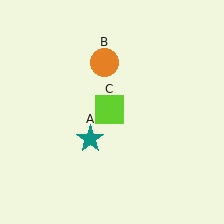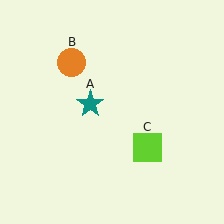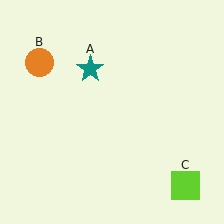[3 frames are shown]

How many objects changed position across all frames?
3 objects changed position: teal star (object A), orange circle (object B), lime square (object C).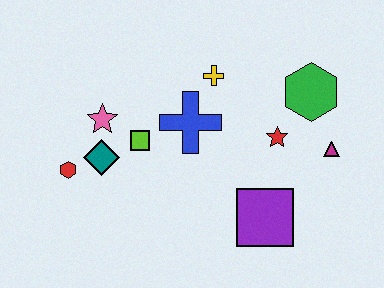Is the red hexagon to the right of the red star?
No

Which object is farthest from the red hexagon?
The magenta triangle is farthest from the red hexagon.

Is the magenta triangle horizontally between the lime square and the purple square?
No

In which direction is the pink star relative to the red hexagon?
The pink star is above the red hexagon.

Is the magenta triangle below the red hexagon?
No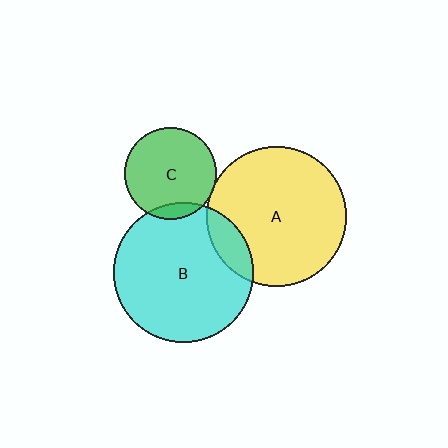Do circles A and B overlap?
Yes.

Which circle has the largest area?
Circle B (cyan).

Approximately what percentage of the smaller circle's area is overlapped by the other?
Approximately 10%.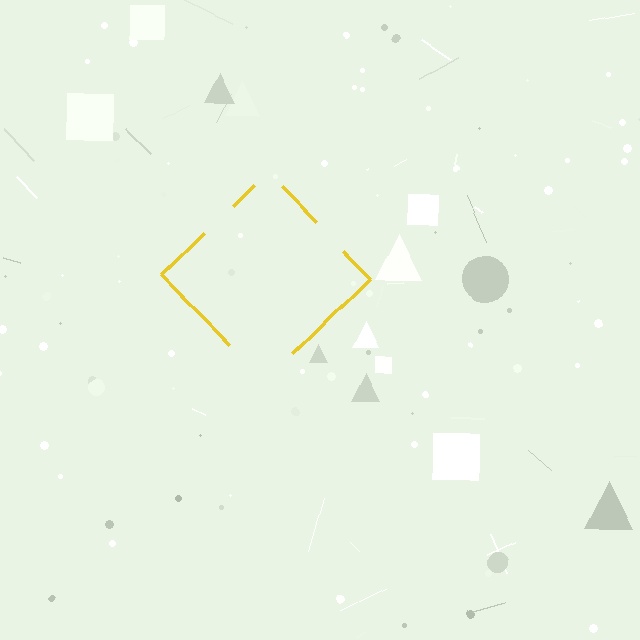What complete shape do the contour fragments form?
The contour fragments form a diamond.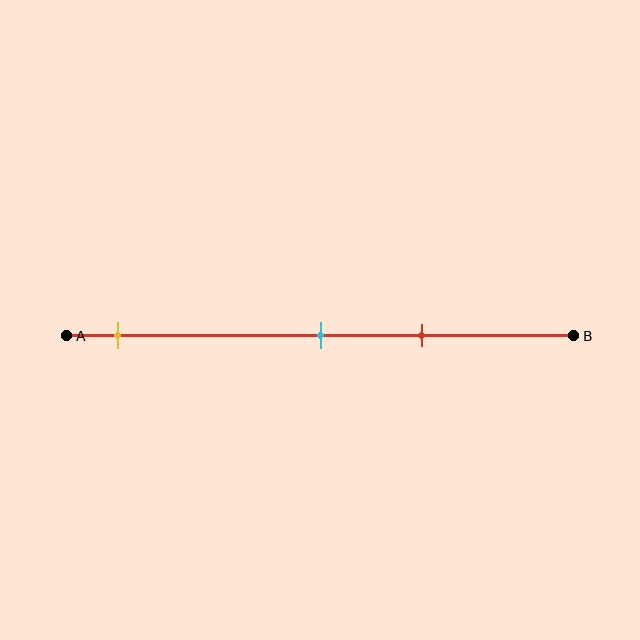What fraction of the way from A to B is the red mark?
The red mark is approximately 70% (0.7) of the way from A to B.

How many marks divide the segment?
There are 3 marks dividing the segment.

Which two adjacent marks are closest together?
The cyan and red marks are the closest adjacent pair.